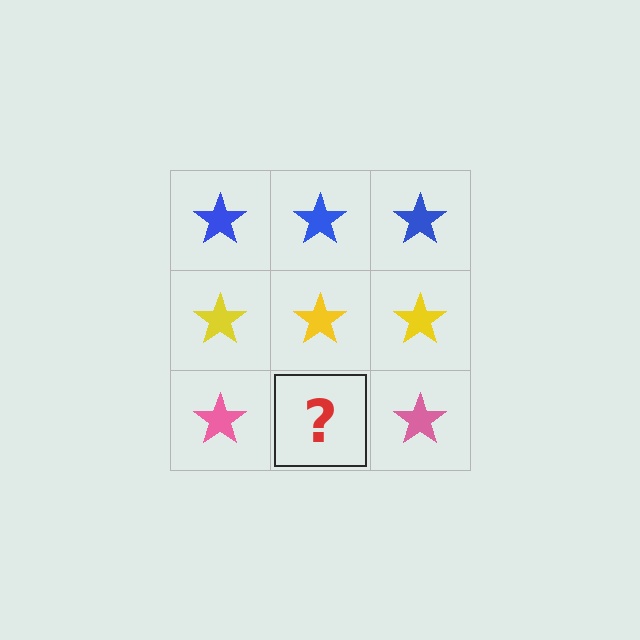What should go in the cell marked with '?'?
The missing cell should contain a pink star.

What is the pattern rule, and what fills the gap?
The rule is that each row has a consistent color. The gap should be filled with a pink star.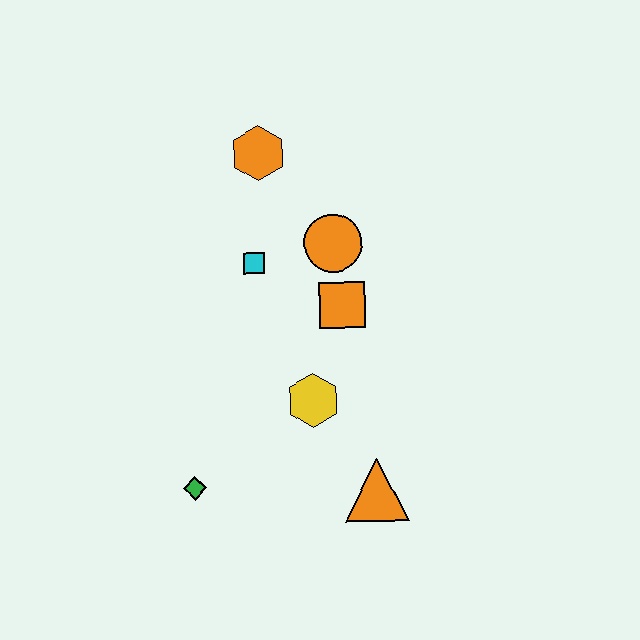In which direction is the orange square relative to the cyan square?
The orange square is to the right of the cyan square.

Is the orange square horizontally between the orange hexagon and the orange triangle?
Yes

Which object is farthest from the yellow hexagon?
The orange hexagon is farthest from the yellow hexagon.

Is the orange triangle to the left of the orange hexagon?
No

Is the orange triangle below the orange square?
Yes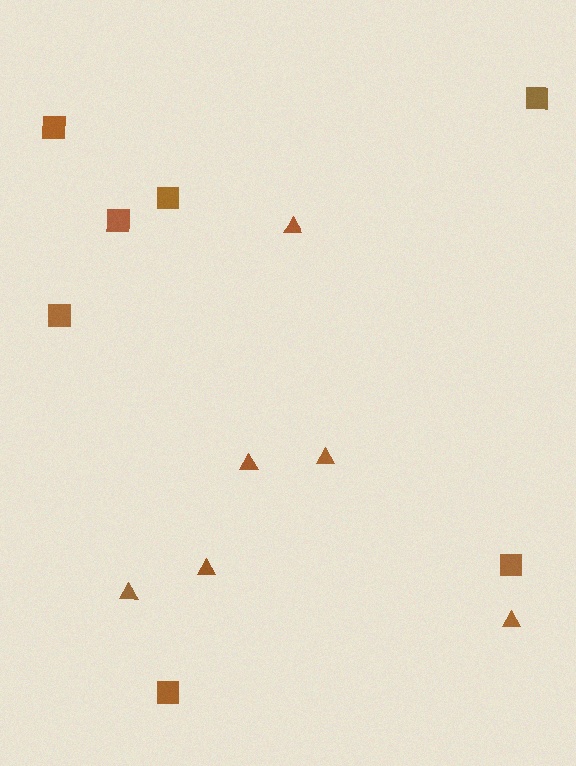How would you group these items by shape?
There are 2 groups: one group of squares (7) and one group of triangles (6).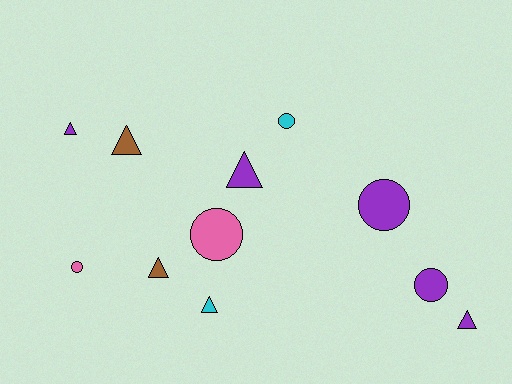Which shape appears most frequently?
Triangle, with 6 objects.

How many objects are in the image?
There are 11 objects.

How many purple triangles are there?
There are 3 purple triangles.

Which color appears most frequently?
Purple, with 5 objects.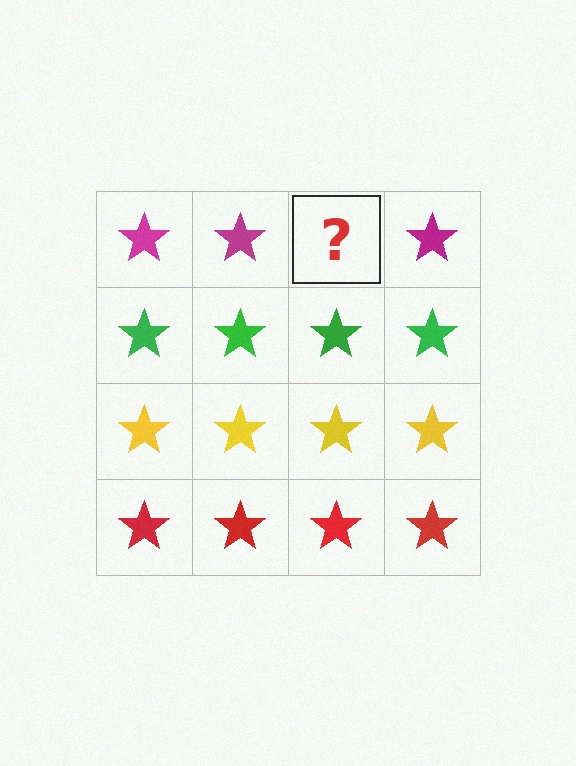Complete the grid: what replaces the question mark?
The question mark should be replaced with a magenta star.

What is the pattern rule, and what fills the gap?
The rule is that each row has a consistent color. The gap should be filled with a magenta star.